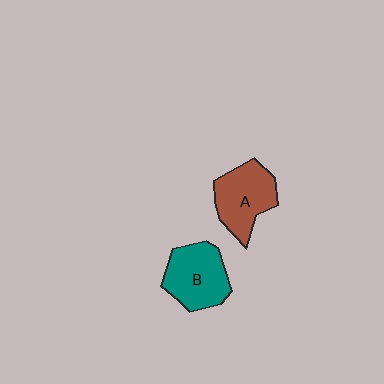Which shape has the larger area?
Shape B (teal).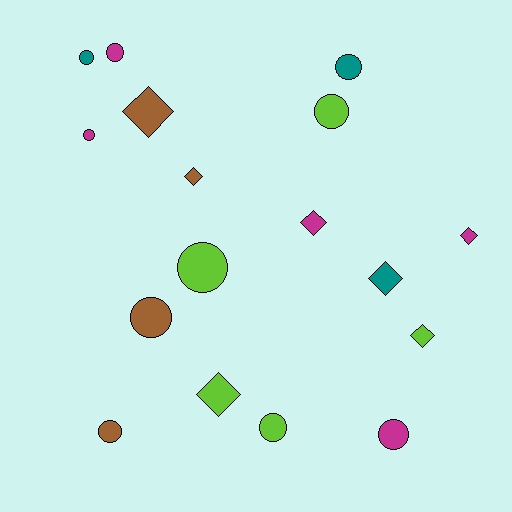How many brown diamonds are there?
There are 2 brown diamonds.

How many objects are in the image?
There are 17 objects.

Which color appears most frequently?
Lime, with 5 objects.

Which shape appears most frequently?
Circle, with 10 objects.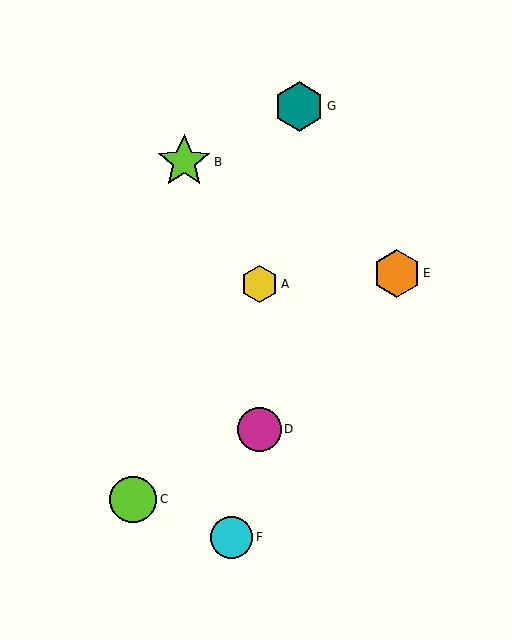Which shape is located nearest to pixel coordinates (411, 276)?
The orange hexagon (labeled E) at (397, 273) is nearest to that location.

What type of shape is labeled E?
Shape E is an orange hexagon.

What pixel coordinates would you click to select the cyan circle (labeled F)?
Click at (232, 537) to select the cyan circle F.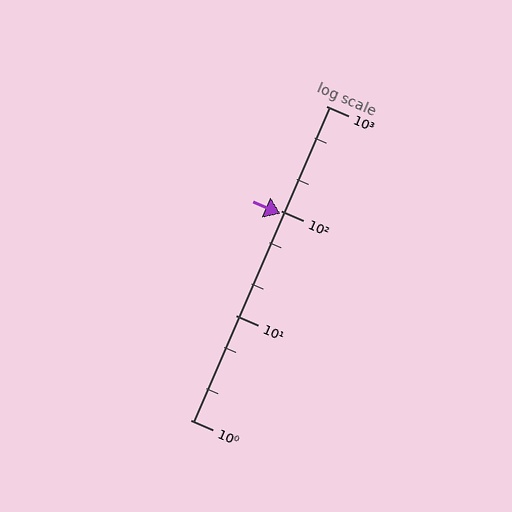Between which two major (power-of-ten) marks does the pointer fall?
The pointer is between 10 and 100.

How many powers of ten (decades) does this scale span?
The scale spans 3 decades, from 1 to 1000.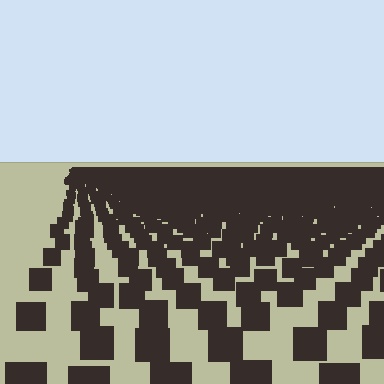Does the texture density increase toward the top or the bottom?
Density increases toward the top.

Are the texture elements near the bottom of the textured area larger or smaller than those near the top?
Larger. Near the bottom, elements are closer to the viewer and appear at a bigger on-screen size.